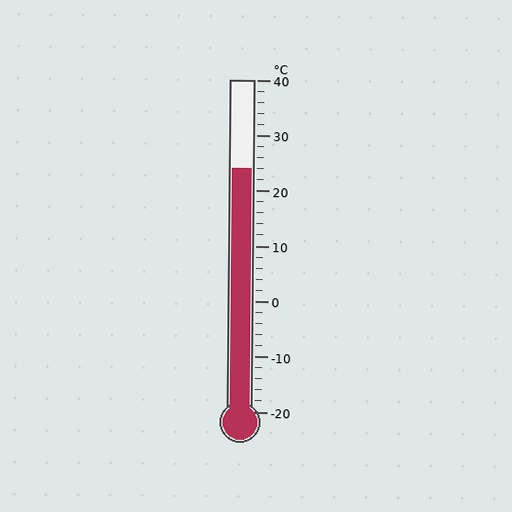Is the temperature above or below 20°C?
The temperature is above 20°C.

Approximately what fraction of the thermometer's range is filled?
The thermometer is filled to approximately 75% of its range.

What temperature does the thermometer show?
The thermometer shows approximately 24°C.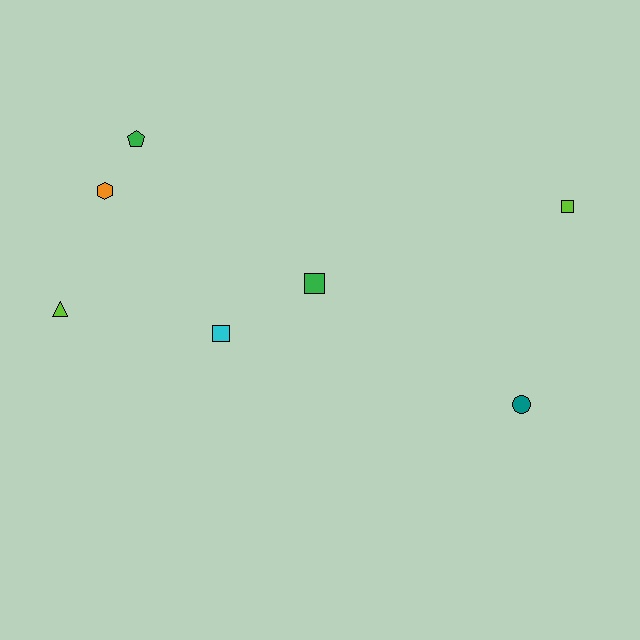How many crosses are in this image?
There are no crosses.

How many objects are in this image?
There are 7 objects.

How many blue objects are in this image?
There are no blue objects.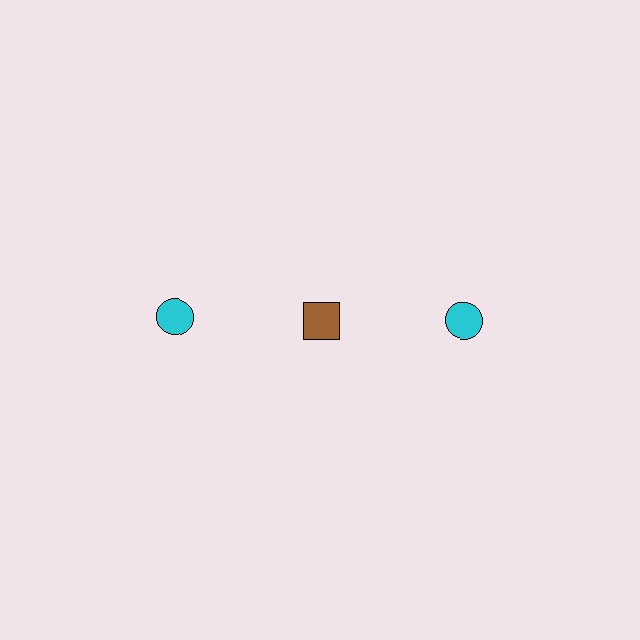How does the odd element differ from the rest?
It differs in both color (brown instead of cyan) and shape (square instead of circle).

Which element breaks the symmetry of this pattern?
The brown square in the top row, second from left column breaks the symmetry. All other shapes are cyan circles.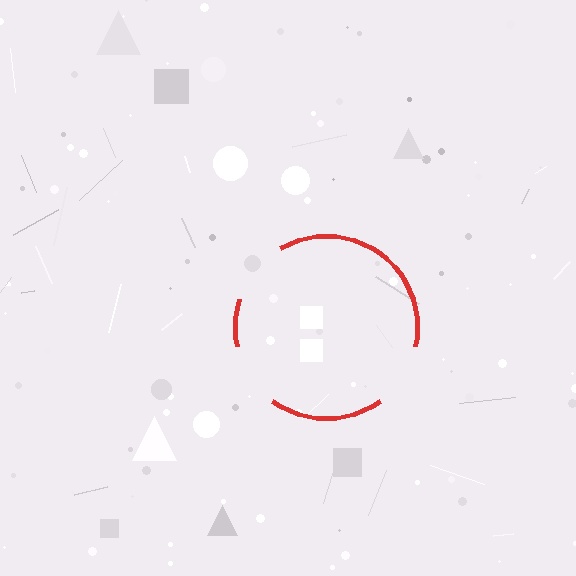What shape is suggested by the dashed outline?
The dashed outline suggests a circle.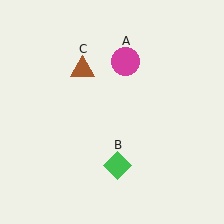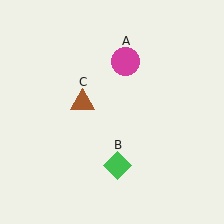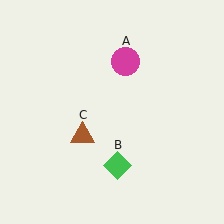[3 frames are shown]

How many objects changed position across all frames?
1 object changed position: brown triangle (object C).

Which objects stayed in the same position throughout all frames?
Magenta circle (object A) and green diamond (object B) remained stationary.